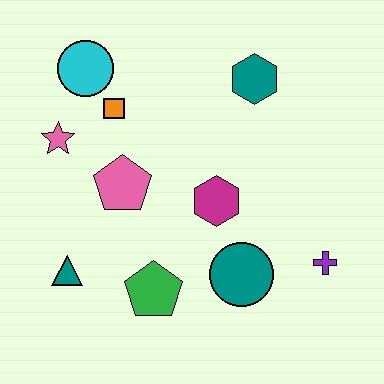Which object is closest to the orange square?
The cyan circle is closest to the orange square.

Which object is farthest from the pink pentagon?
The purple cross is farthest from the pink pentagon.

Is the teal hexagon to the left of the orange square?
No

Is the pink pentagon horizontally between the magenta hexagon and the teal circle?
No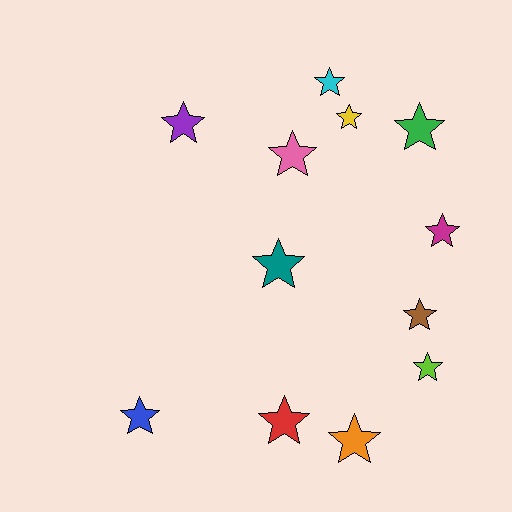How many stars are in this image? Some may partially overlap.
There are 12 stars.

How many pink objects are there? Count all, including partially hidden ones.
There is 1 pink object.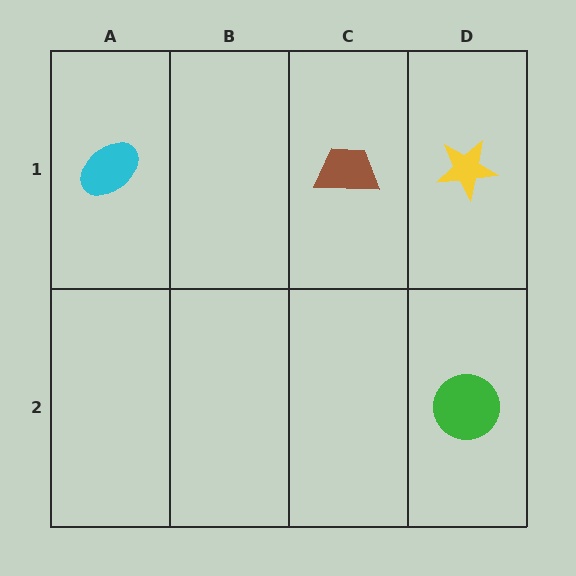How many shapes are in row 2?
1 shape.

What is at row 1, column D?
A yellow star.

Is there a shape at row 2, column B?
No, that cell is empty.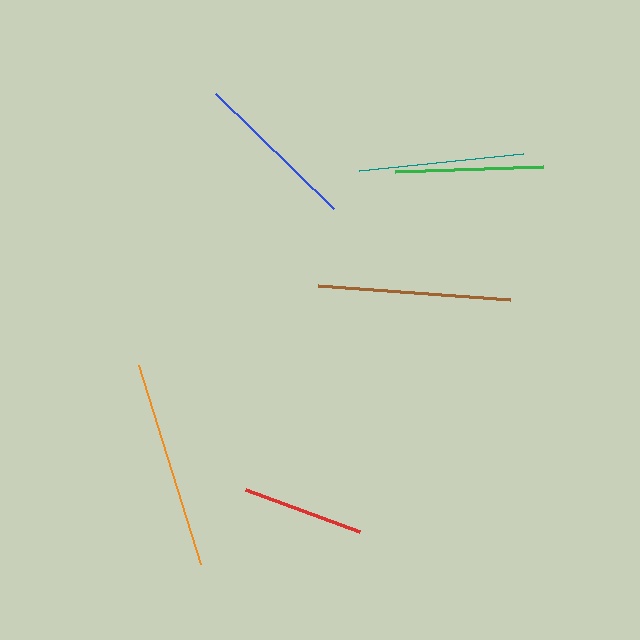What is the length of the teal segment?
The teal segment is approximately 165 pixels long.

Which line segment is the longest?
The orange line is the longest at approximately 209 pixels.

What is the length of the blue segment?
The blue segment is approximately 165 pixels long.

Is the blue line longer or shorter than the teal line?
The blue line is longer than the teal line.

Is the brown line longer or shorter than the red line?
The brown line is longer than the red line.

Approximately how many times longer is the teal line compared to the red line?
The teal line is approximately 1.4 times the length of the red line.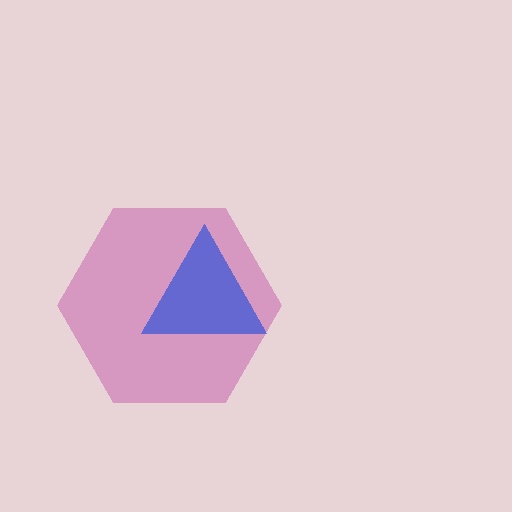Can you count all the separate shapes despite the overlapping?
Yes, there are 2 separate shapes.